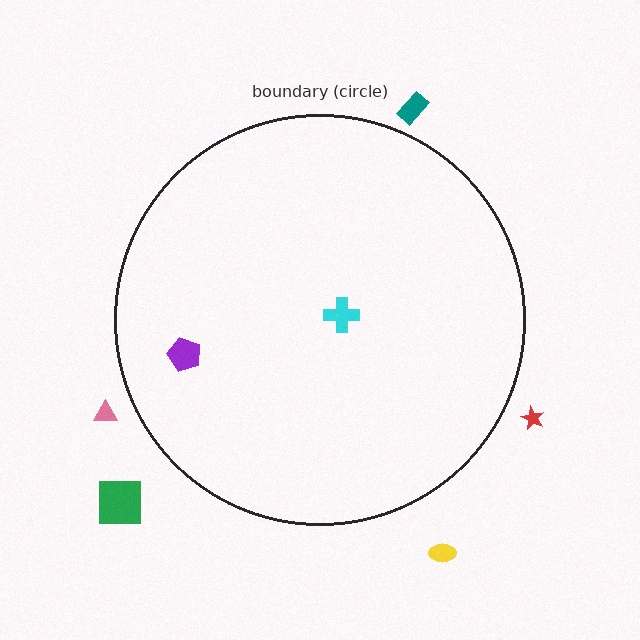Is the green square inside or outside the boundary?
Outside.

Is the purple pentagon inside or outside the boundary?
Inside.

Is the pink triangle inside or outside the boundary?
Outside.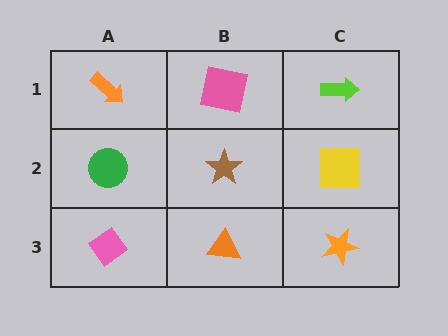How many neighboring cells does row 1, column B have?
3.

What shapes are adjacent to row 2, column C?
A lime arrow (row 1, column C), an orange star (row 3, column C), a brown star (row 2, column B).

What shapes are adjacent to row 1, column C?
A yellow square (row 2, column C), a pink square (row 1, column B).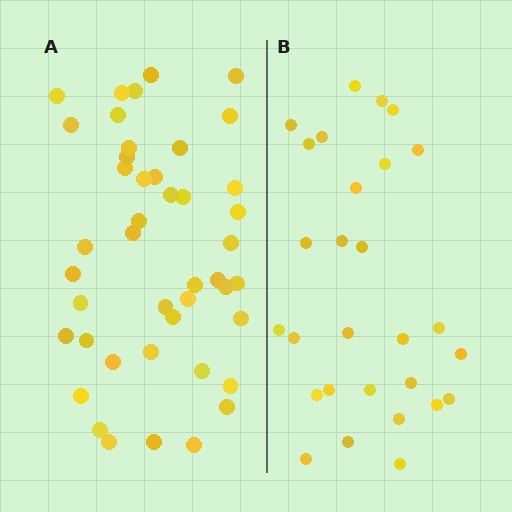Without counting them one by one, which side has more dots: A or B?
Region A (the left region) has more dots.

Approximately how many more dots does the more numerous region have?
Region A has approximately 15 more dots than region B.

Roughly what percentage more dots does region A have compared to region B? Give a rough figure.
About 55% more.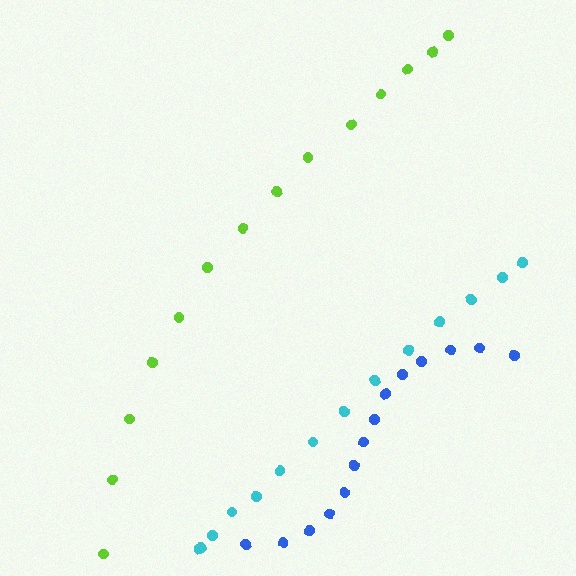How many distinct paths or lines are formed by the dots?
There are 3 distinct paths.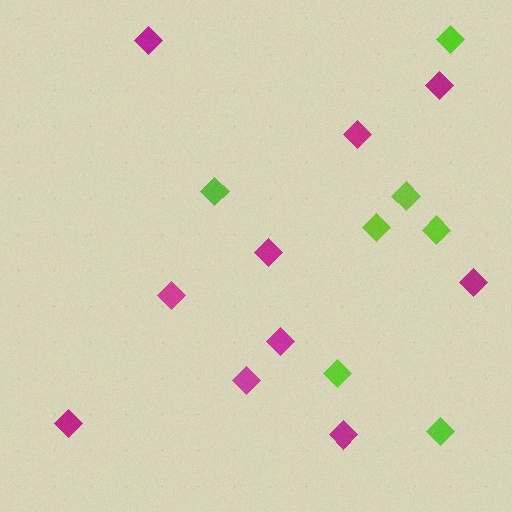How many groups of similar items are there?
There are 2 groups: one group of magenta diamonds (10) and one group of lime diamonds (7).